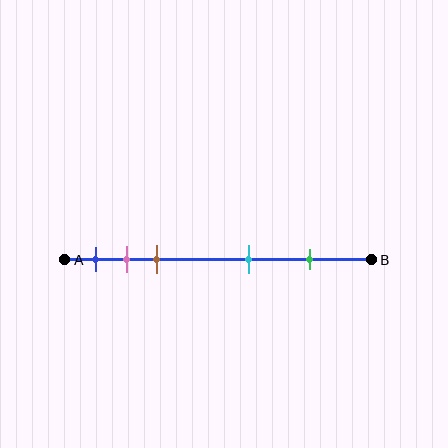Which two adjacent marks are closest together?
The pink and brown marks are the closest adjacent pair.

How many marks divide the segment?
There are 5 marks dividing the segment.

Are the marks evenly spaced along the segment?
No, the marks are not evenly spaced.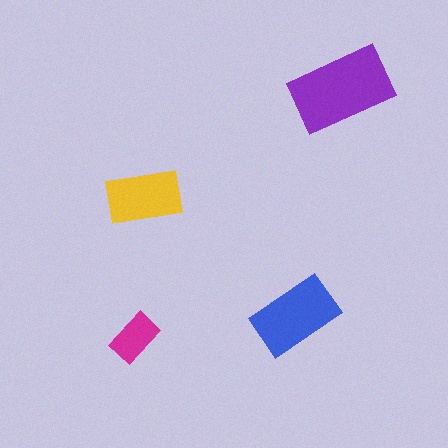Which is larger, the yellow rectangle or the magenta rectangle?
The yellow one.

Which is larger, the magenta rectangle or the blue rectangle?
The blue one.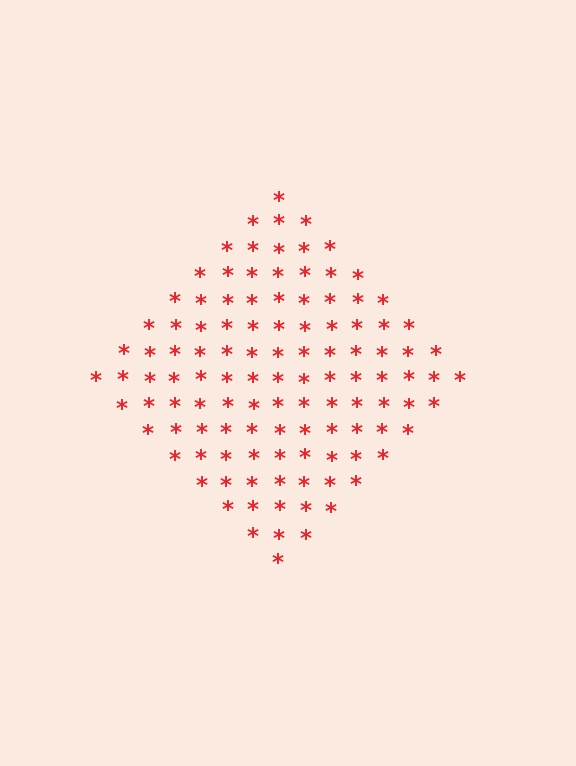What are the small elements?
The small elements are asterisks.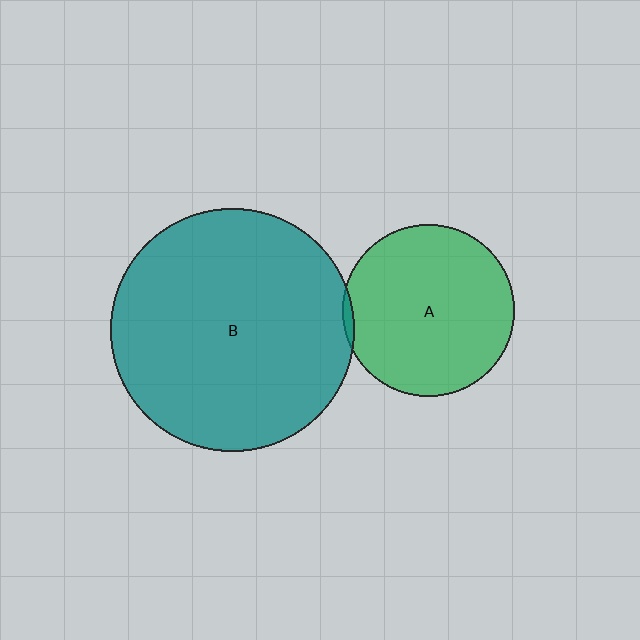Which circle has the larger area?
Circle B (teal).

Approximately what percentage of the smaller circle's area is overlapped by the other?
Approximately 5%.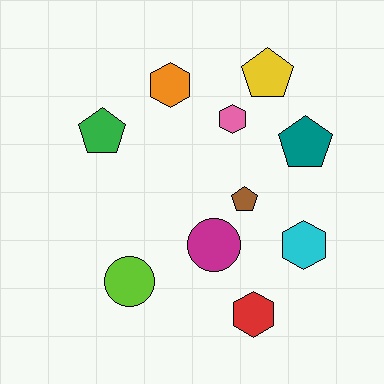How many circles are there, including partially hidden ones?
There are 2 circles.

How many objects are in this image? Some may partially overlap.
There are 10 objects.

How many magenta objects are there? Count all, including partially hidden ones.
There is 1 magenta object.